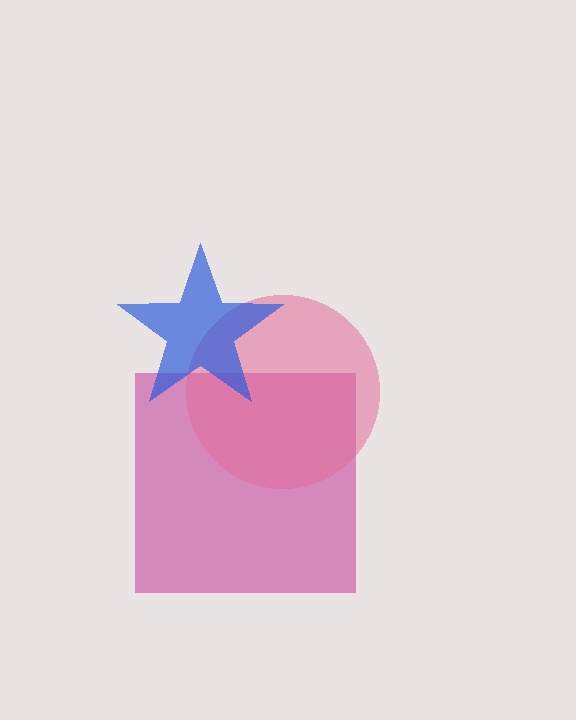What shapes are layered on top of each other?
The layered shapes are: a magenta square, a pink circle, a blue star.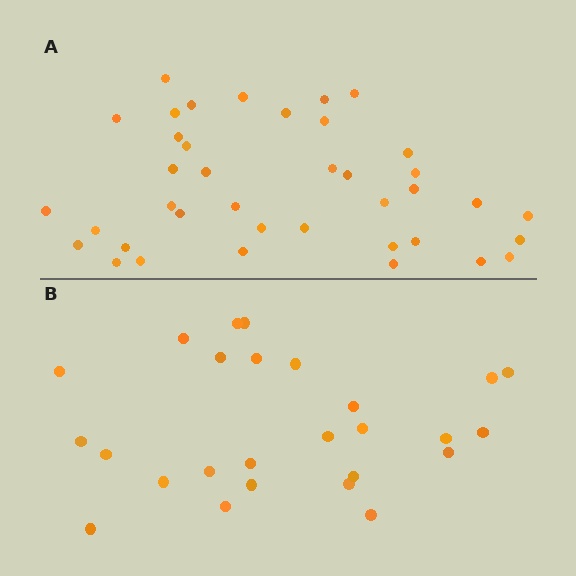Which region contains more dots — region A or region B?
Region A (the top region) has more dots.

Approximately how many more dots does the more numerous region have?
Region A has approximately 15 more dots than region B.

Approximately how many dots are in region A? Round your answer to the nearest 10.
About 40 dots. (The exact count is 39, which rounds to 40.)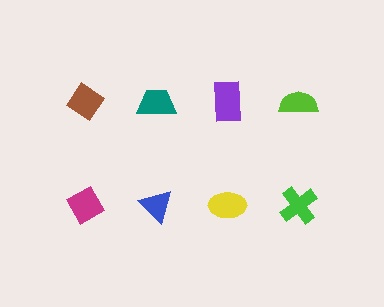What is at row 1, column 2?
A teal trapezoid.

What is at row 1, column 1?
A brown diamond.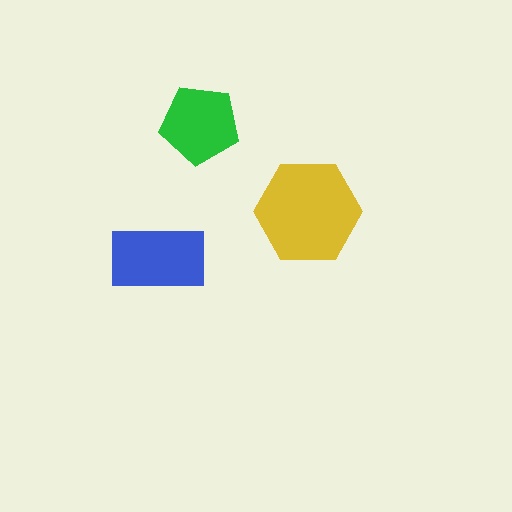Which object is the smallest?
The green pentagon.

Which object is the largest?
The yellow hexagon.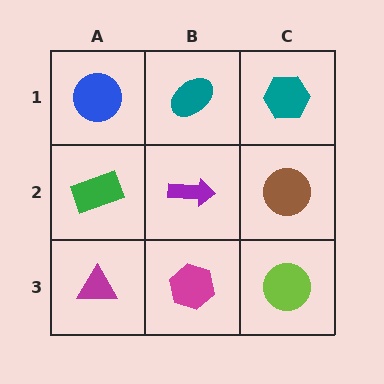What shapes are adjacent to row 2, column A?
A blue circle (row 1, column A), a magenta triangle (row 3, column A), a purple arrow (row 2, column B).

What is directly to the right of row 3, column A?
A magenta hexagon.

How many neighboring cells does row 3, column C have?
2.